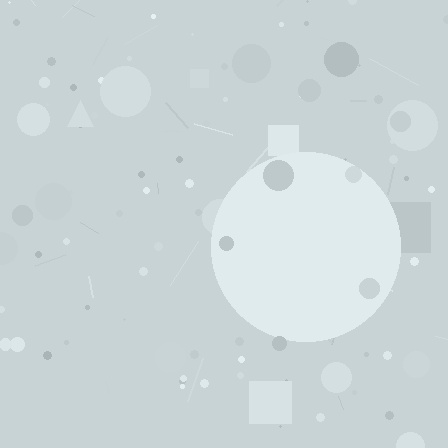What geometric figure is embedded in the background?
A circle is embedded in the background.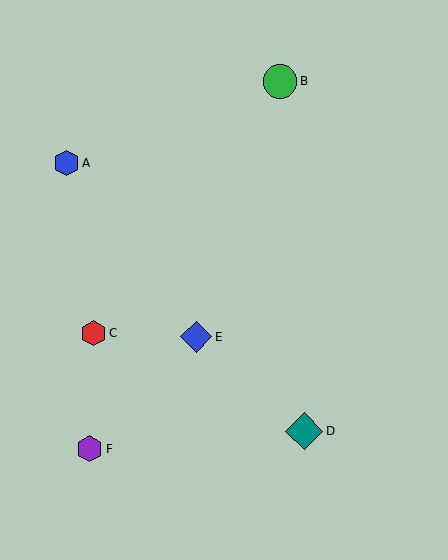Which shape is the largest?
The teal diamond (labeled D) is the largest.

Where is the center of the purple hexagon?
The center of the purple hexagon is at (90, 449).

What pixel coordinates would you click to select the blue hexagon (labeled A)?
Click at (67, 163) to select the blue hexagon A.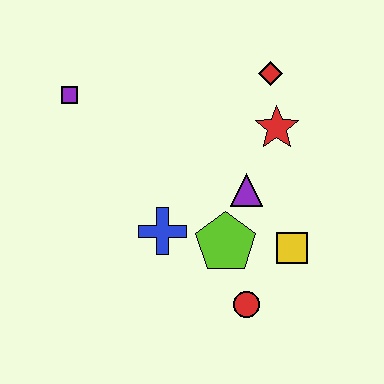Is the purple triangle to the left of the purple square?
No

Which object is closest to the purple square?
The blue cross is closest to the purple square.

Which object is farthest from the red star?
The purple square is farthest from the red star.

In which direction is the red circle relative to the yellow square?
The red circle is below the yellow square.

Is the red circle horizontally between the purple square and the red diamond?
Yes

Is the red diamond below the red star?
No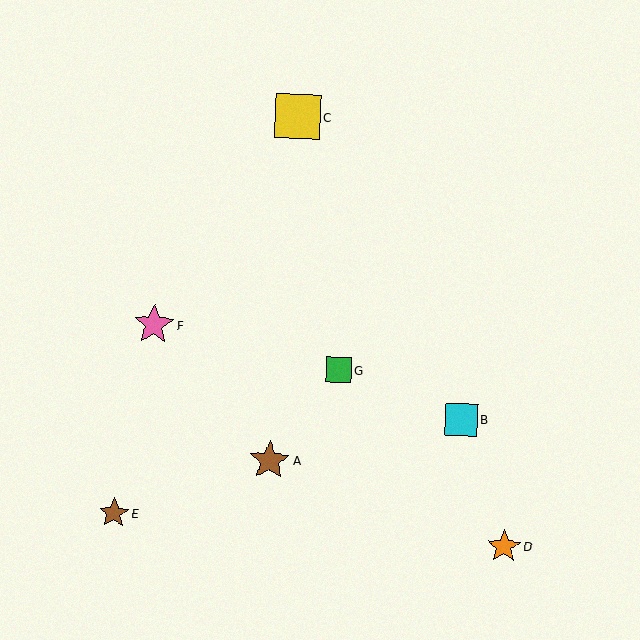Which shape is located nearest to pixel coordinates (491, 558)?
The orange star (labeled D) at (504, 546) is nearest to that location.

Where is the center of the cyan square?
The center of the cyan square is at (461, 419).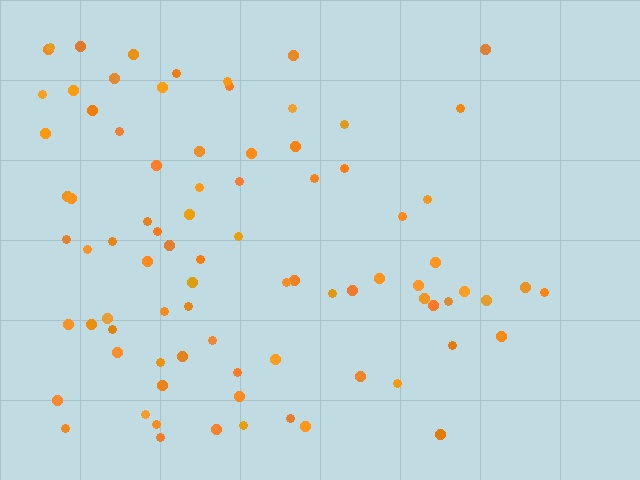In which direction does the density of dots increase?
From right to left, with the left side densest.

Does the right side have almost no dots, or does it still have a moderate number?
Still a moderate number, just noticeably fewer than the left.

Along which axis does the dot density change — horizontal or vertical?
Horizontal.